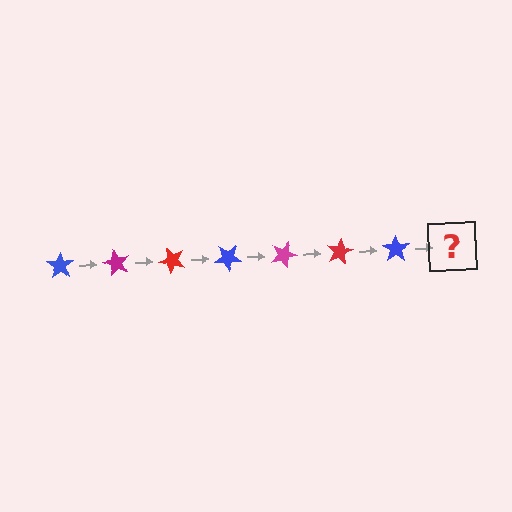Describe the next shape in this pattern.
It should be a magenta star, rotated 420 degrees from the start.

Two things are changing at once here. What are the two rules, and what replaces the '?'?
The two rules are that it rotates 60 degrees each step and the color cycles through blue, magenta, and red. The '?' should be a magenta star, rotated 420 degrees from the start.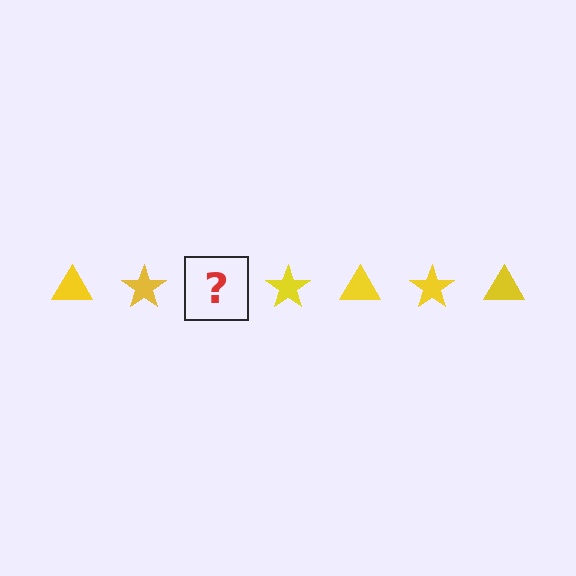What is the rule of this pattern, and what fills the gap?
The rule is that the pattern cycles through triangle, star shapes in yellow. The gap should be filled with a yellow triangle.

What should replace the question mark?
The question mark should be replaced with a yellow triangle.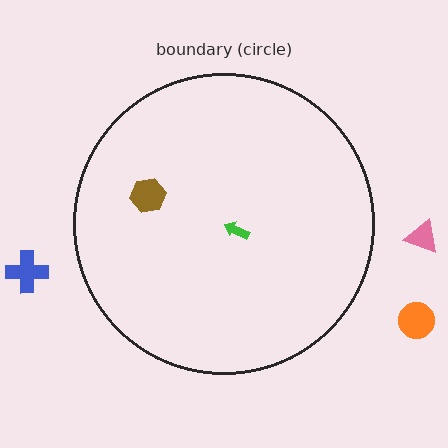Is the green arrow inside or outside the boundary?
Inside.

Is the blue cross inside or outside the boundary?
Outside.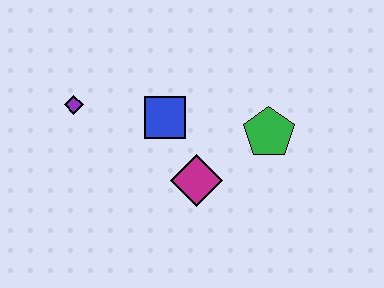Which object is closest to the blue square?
The magenta diamond is closest to the blue square.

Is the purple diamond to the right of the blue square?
No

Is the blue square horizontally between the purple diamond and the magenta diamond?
Yes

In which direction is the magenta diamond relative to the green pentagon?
The magenta diamond is to the left of the green pentagon.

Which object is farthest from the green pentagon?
The purple diamond is farthest from the green pentagon.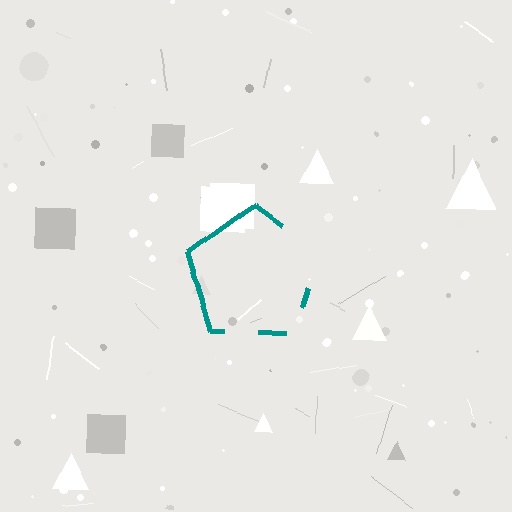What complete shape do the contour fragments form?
The contour fragments form a pentagon.